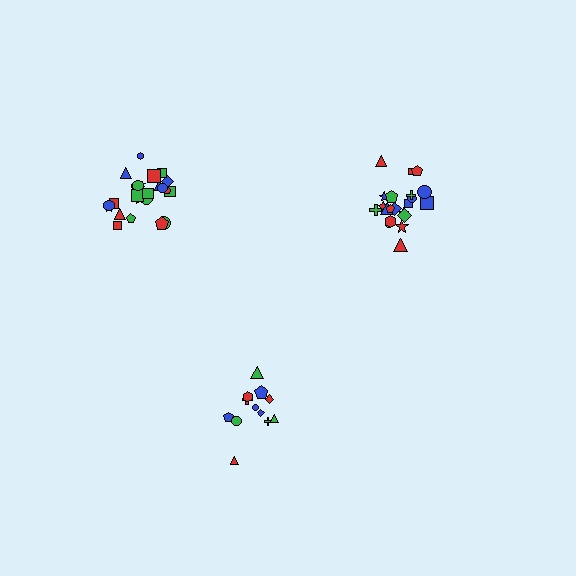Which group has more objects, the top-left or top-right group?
The top-left group.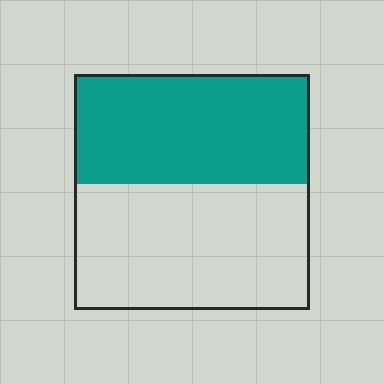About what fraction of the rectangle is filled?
About one half (1/2).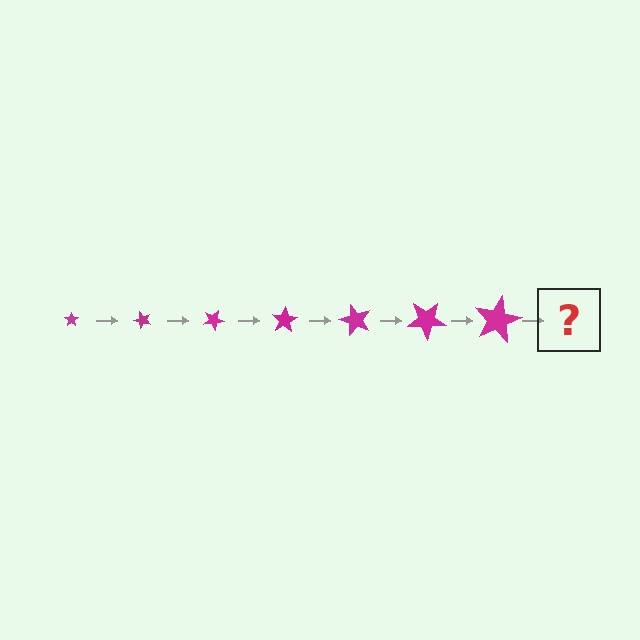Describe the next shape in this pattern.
It should be a star, larger than the previous one and rotated 350 degrees from the start.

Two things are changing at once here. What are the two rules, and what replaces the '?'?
The two rules are that the star grows larger each step and it rotates 50 degrees each step. The '?' should be a star, larger than the previous one and rotated 350 degrees from the start.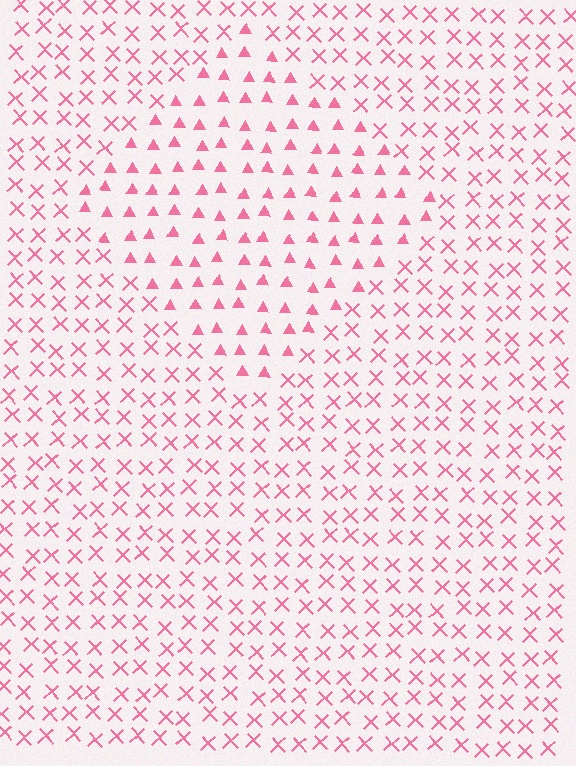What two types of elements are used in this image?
The image uses triangles inside the diamond region and X marks outside it.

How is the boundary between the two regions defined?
The boundary is defined by a change in element shape: triangles inside vs. X marks outside. All elements share the same color and spacing.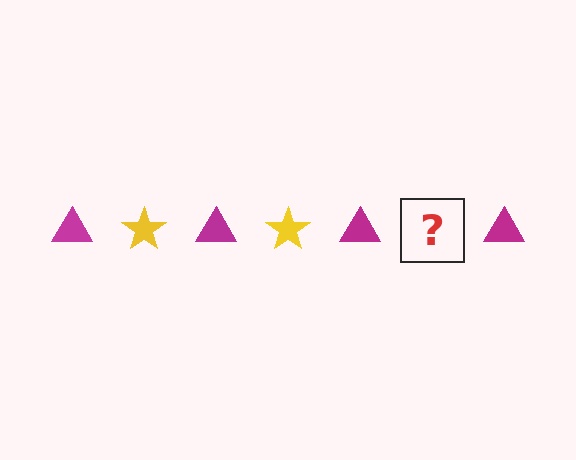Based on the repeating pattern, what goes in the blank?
The blank should be a yellow star.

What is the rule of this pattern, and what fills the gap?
The rule is that the pattern alternates between magenta triangle and yellow star. The gap should be filled with a yellow star.